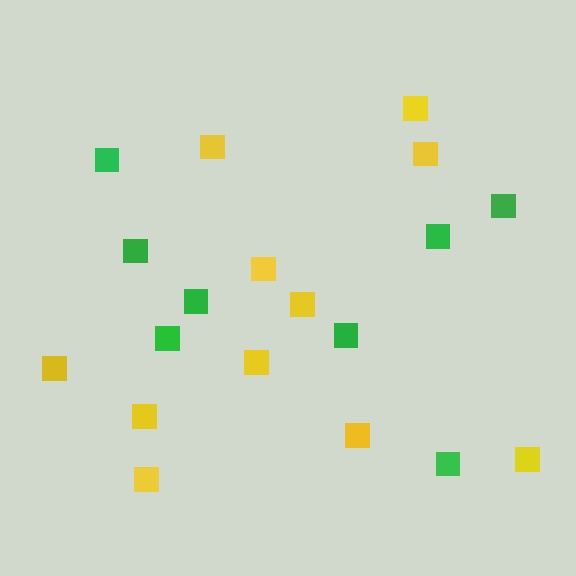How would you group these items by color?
There are 2 groups: one group of green squares (8) and one group of yellow squares (11).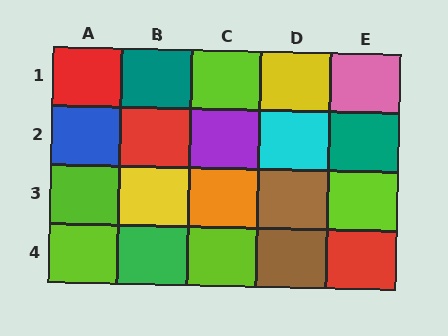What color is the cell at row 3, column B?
Yellow.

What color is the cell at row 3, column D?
Brown.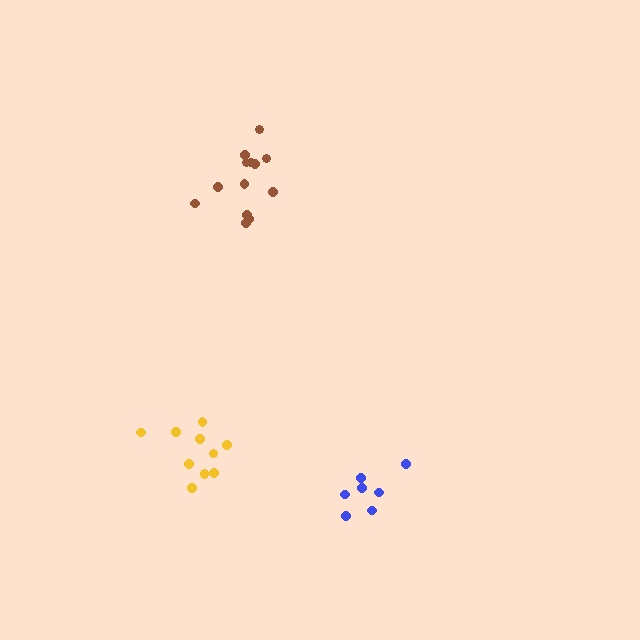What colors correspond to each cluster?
The clusters are colored: brown, blue, yellow.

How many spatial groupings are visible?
There are 3 spatial groupings.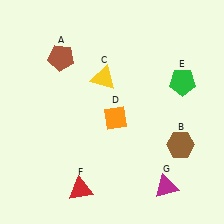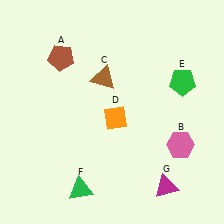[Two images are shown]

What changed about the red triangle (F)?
In Image 1, F is red. In Image 2, it changed to green.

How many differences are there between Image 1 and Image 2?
There are 3 differences between the two images.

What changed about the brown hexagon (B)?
In Image 1, B is brown. In Image 2, it changed to pink.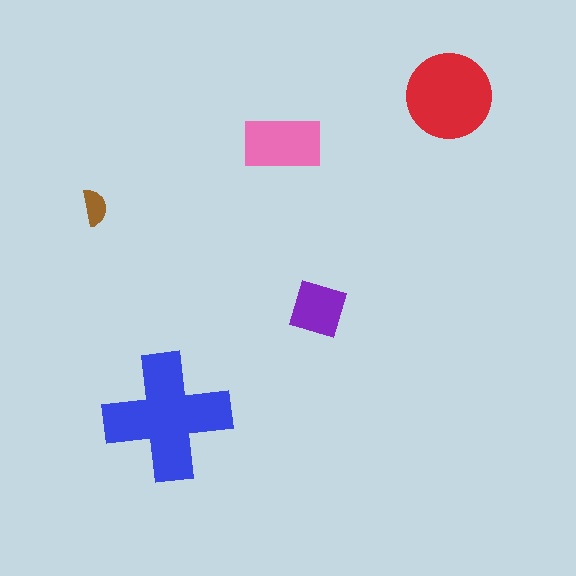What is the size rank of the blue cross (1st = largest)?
1st.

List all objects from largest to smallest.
The blue cross, the red circle, the pink rectangle, the purple diamond, the brown semicircle.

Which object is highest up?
The red circle is topmost.